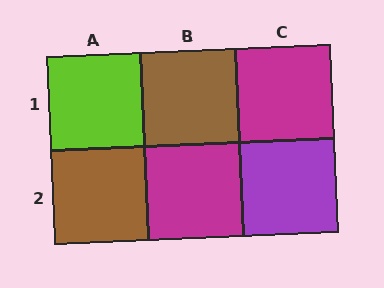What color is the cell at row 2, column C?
Purple.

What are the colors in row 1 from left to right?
Lime, brown, magenta.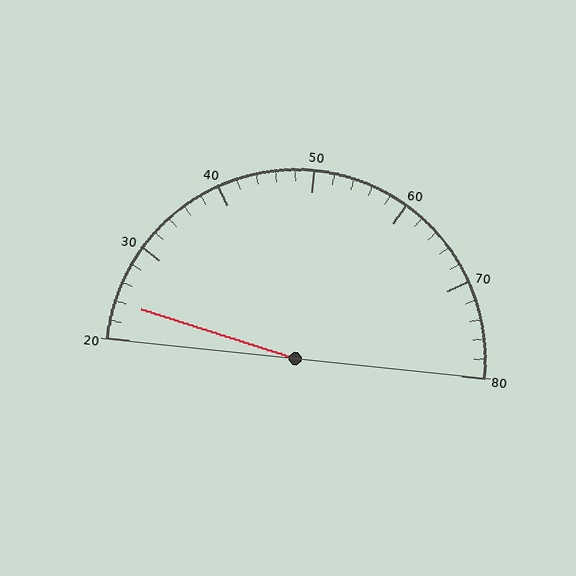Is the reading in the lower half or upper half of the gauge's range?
The reading is in the lower half of the range (20 to 80).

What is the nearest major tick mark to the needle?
The nearest major tick mark is 20.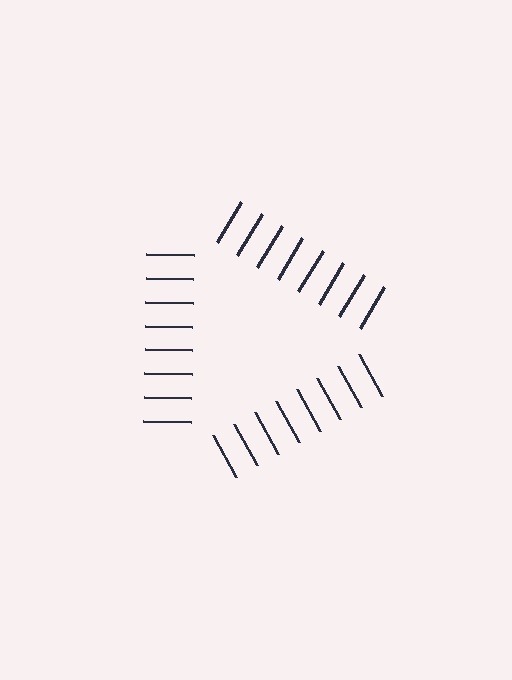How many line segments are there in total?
24 — 8 along each of the 3 edges.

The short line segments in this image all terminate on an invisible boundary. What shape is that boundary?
An illusory triangle — the line segments terminate on its edges but no continuous stroke is drawn.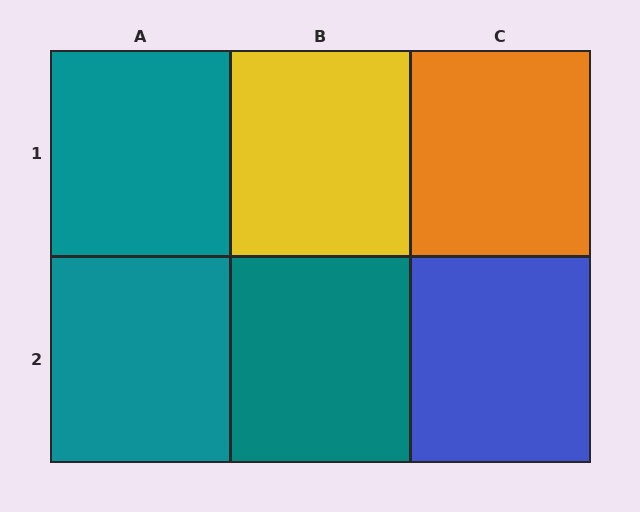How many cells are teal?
3 cells are teal.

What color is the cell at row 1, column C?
Orange.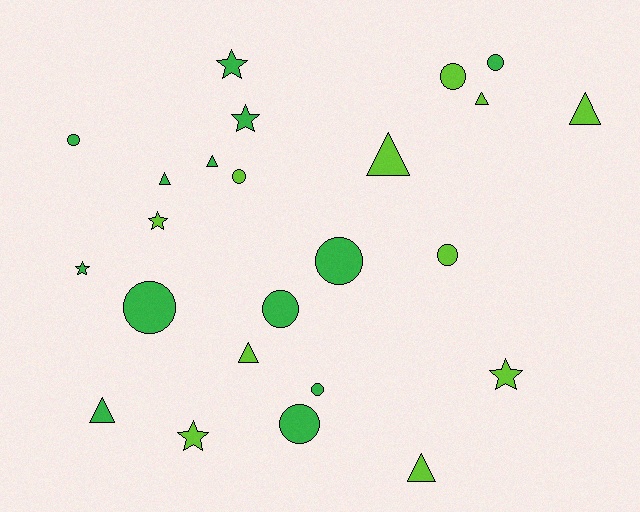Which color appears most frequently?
Green, with 13 objects.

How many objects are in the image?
There are 24 objects.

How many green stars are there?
There are 3 green stars.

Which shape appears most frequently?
Circle, with 10 objects.